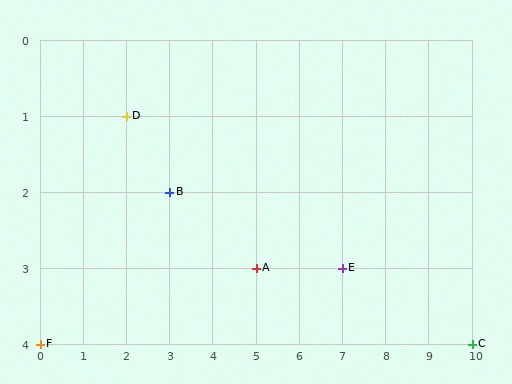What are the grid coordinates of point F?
Point F is at grid coordinates (0, 4).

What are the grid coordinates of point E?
Point E is at grid coordinates (7, 3).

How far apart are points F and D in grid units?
Points F and D are 2 columns and 3 rows apart (about 3.6 grid units diagonally).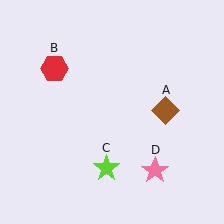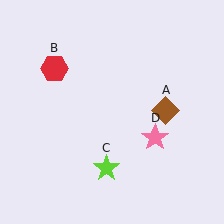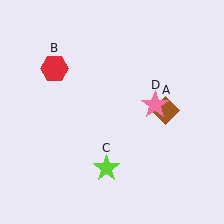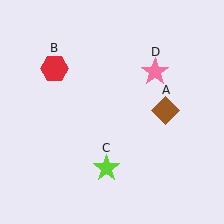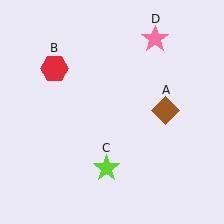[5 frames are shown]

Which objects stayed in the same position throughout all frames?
Brown diamond (object A) and red hexagon (object B) and lime star (object C) remained stationary.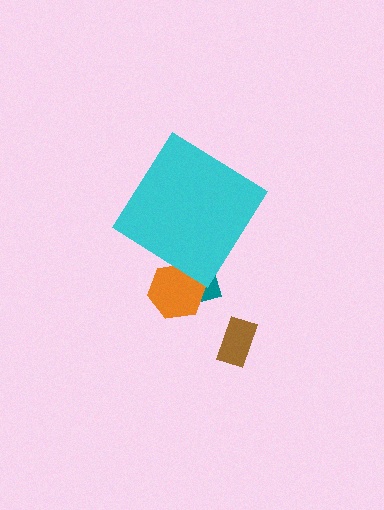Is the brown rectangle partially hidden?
No, the brown rectangle is fully visible.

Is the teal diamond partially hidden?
Yes, the teal diamond is partially hidden behind the cyan diamond.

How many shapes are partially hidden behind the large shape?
2 shapes are partially hidden.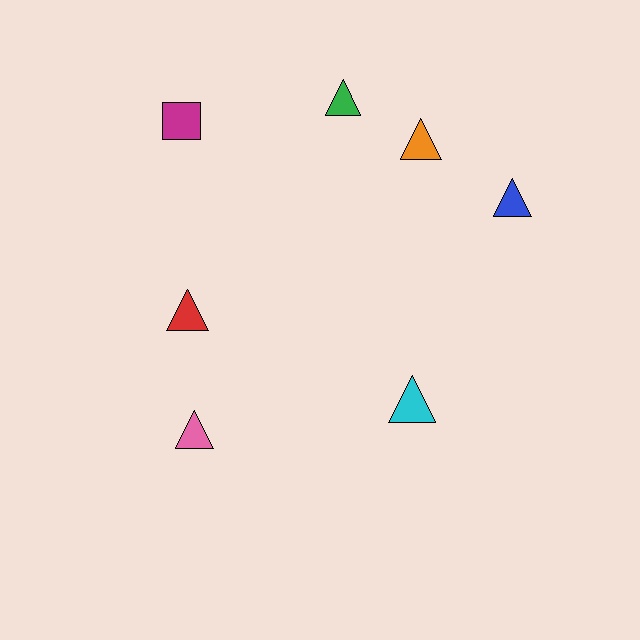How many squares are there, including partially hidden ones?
There is 1 square.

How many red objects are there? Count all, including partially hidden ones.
There is 1 red object.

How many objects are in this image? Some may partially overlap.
There are 7 objects.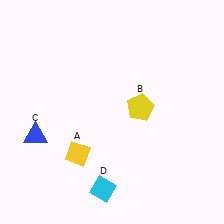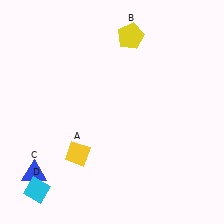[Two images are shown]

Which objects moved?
The objects that moved are: the yellow pentagon (B), the blue triangle (C), the cyan diamond (D).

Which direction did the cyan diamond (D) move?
The cyan diamond (D) moved left.